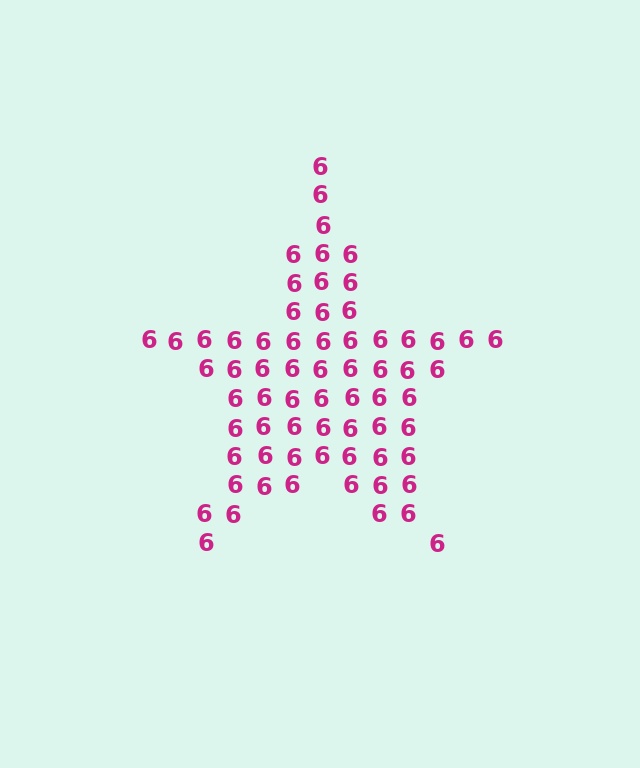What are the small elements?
The small elements are digit 6's.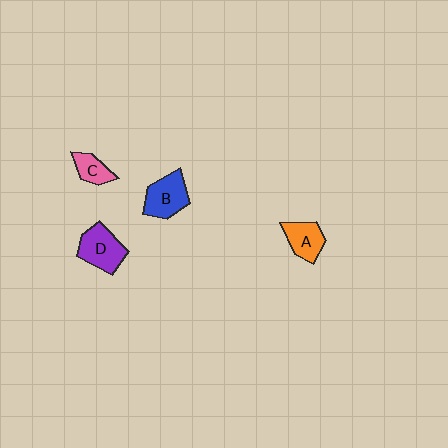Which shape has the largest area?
Shape D (purple).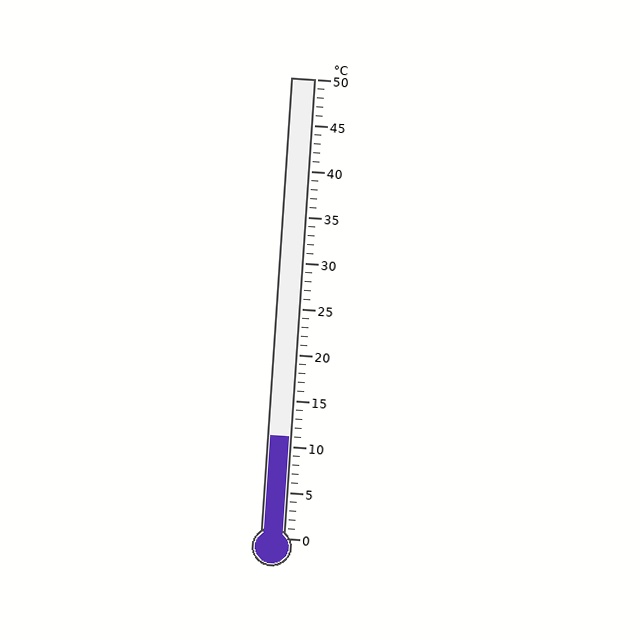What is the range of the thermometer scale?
The thermometer scale ranges from 0°C to 50°C.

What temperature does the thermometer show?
The thermometer shows approximately 11°C.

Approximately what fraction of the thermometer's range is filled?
The thermometer is filled to approximately 20% of its range.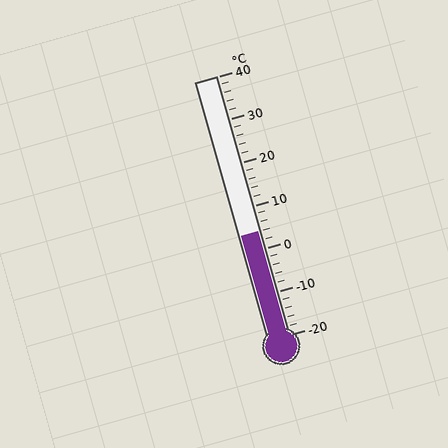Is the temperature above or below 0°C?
The temperature is above 0°C.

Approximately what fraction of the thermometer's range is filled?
The thermometer is filled to approximately 40% of its range.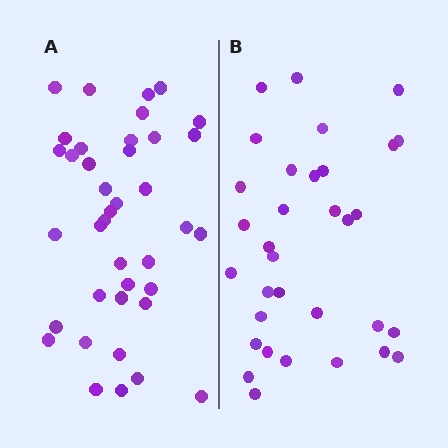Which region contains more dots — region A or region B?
Region A (the left region) has more dots.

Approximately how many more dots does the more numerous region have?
Region A has about 6 more dots than region B.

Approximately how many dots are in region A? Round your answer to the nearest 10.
About 40 dots. (The exact count is 39, which rounds to 40.)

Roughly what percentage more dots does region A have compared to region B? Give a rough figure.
About 20% more.